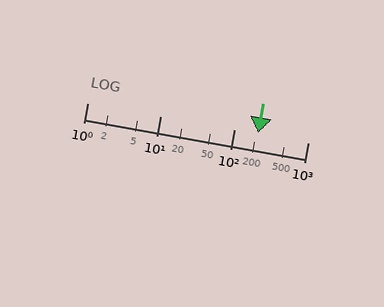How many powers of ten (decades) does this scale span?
The scale spans 3 decades, from 1 to 1000.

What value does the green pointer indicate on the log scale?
The pointer indicates approximately 210.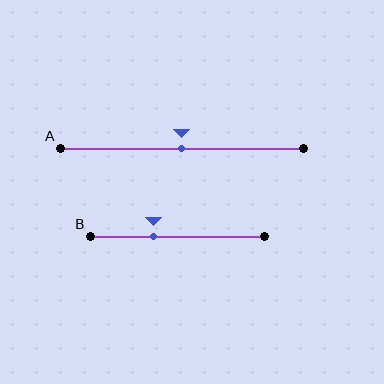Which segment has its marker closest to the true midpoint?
Segment A has its marker closest to the true midpoint.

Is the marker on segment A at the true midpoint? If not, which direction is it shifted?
Yes, the marker on segment A is at the true midpoint.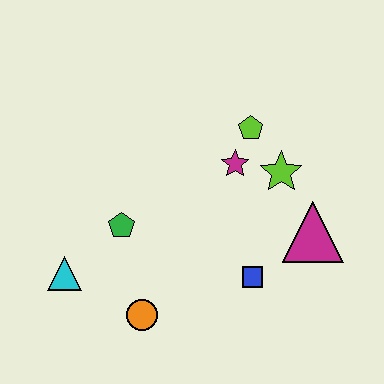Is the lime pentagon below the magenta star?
No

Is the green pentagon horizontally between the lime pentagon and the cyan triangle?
Yes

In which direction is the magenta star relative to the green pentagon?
The magenta star is to the right of the green pentagon.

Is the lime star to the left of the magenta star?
No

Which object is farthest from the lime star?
The cyan triangle is farthest from the lime star.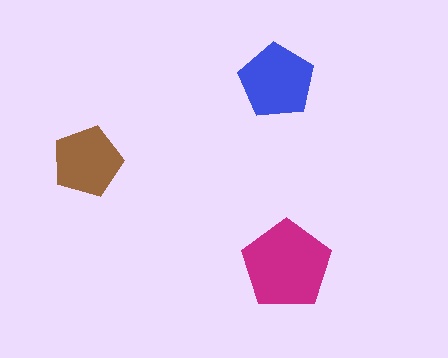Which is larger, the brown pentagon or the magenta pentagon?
The magenta one.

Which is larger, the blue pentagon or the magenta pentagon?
The magenta one.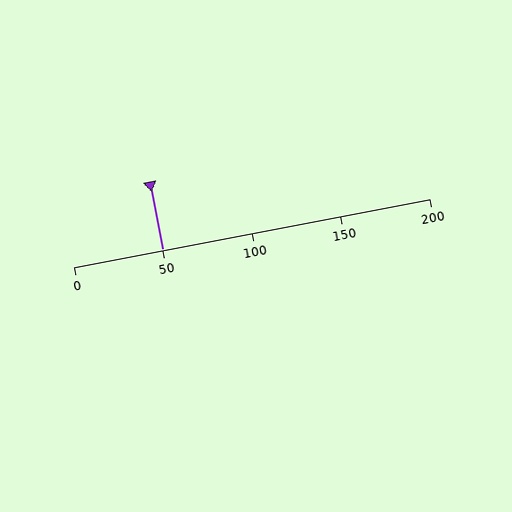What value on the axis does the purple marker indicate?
The marker indicates approximately 50.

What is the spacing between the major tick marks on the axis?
The major ticks are spaced 50 apart.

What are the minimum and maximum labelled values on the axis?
The axis runs from 0 to 200.